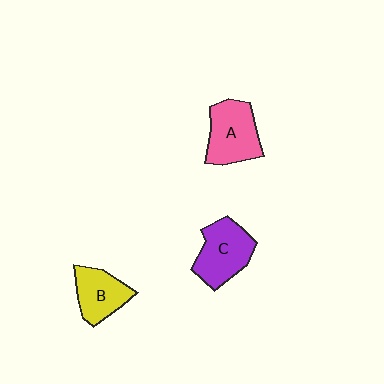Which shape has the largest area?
Shape A (pink).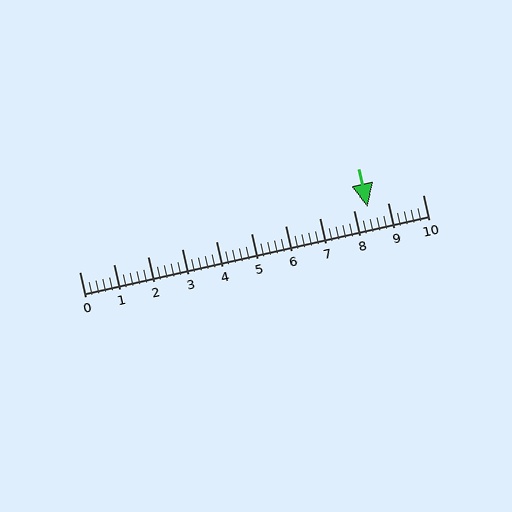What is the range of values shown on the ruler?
The ruler shows values from 0 to 10.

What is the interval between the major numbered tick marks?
The major tick marks are spaced 1 units apart.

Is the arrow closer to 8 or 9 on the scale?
The arrow is closer to 8.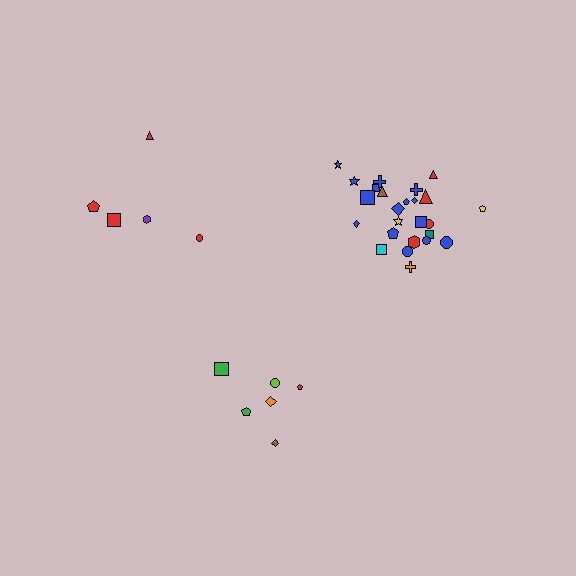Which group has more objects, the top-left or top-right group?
The top-right group.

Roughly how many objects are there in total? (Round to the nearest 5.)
Roughly 35 objects in total.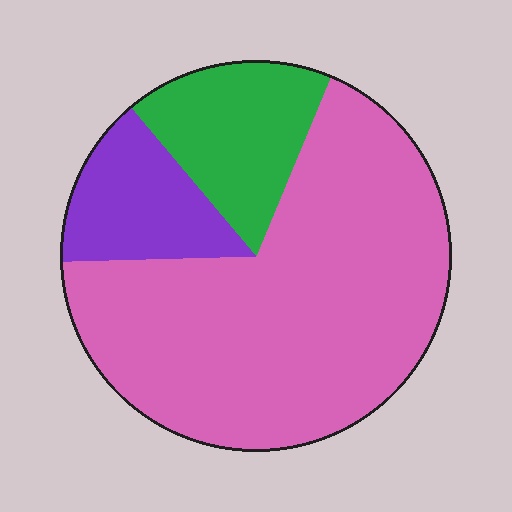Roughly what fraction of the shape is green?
Green takes up between a sixth and a third of the shape.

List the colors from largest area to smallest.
From largest to smallest: pink, green, purple.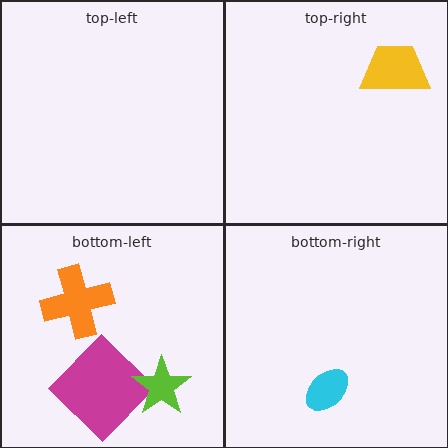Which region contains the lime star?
The bottom-left region.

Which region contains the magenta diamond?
The bottom-left region.